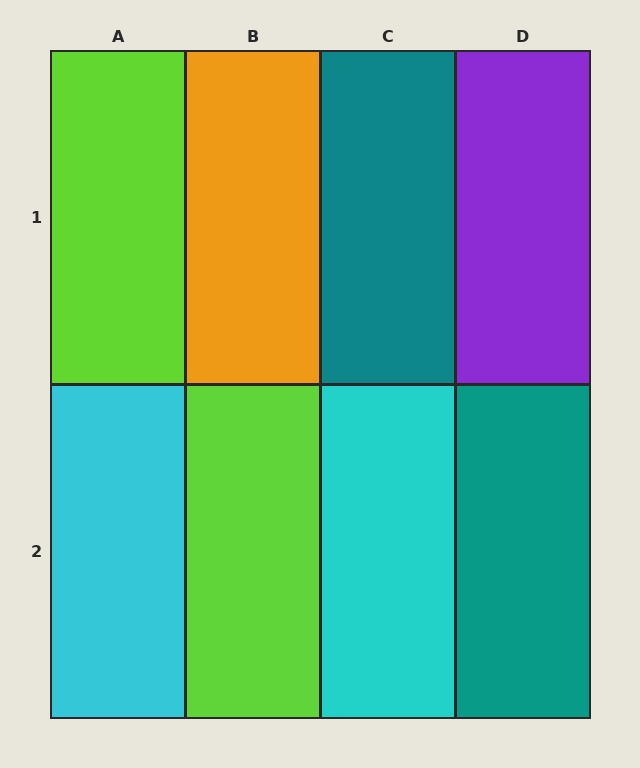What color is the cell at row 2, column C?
Cyan.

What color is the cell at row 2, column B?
Lime.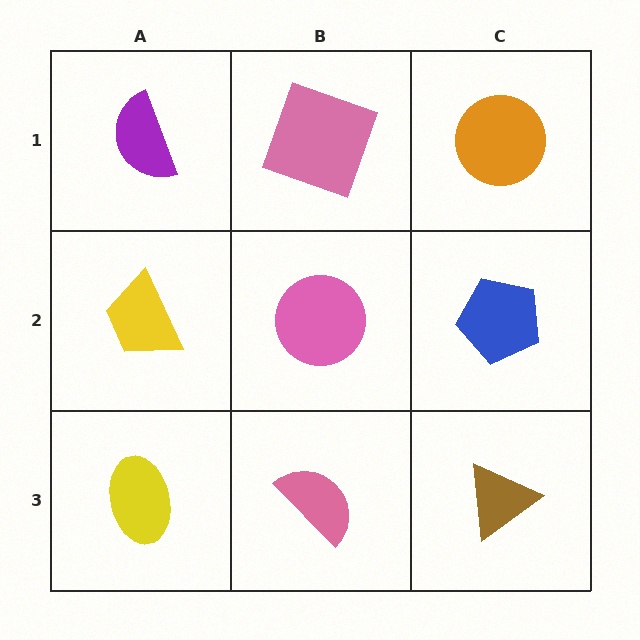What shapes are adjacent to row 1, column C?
A blue pentagon (row 2, column C), a pink square (row 1, column B).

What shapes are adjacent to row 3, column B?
A pink circle (row 2, column B), a yellow ellipse (row 3, column A), a brown triangle (row 3, column C).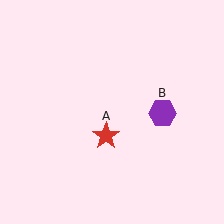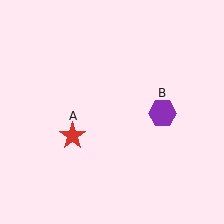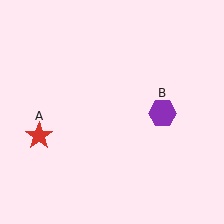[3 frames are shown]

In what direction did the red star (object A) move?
The red star (object A) moved left.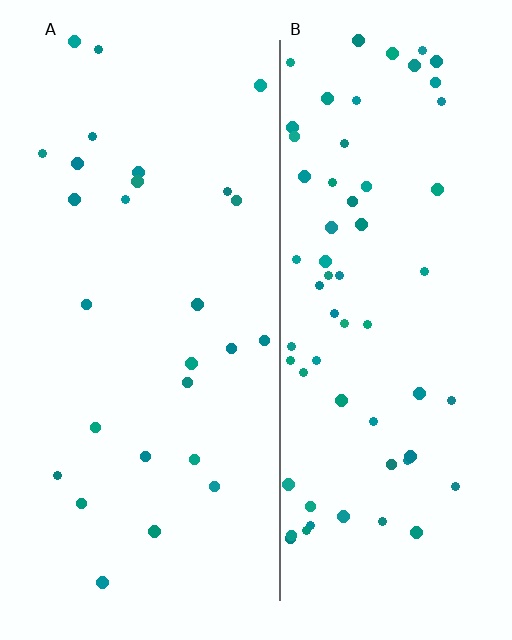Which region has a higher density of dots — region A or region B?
B (the right).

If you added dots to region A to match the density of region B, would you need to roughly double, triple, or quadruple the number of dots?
Approximately double.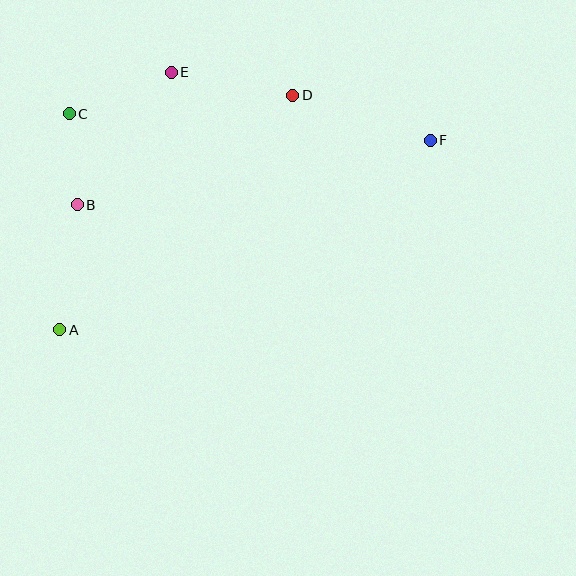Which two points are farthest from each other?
Points A and F are farthest from each other.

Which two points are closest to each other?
Points B and C are closest to each other.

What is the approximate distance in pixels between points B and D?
The distance between B and D is approximately 242 pixels.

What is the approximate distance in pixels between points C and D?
The distance between C and D is approximately 224 pixels.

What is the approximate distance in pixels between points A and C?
The distance between A and C is approximately 216 pixels.